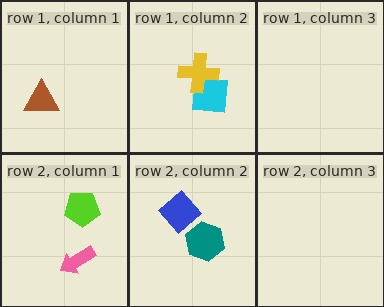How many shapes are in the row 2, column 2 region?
2.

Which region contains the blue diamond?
The row 2, column 2 region.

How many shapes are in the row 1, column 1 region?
1.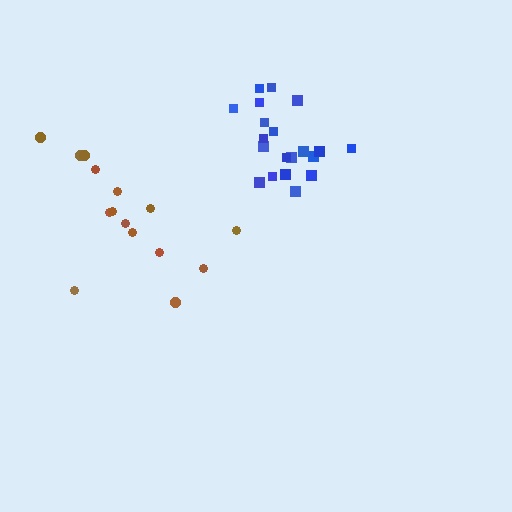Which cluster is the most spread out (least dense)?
Brown.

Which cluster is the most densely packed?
Blue.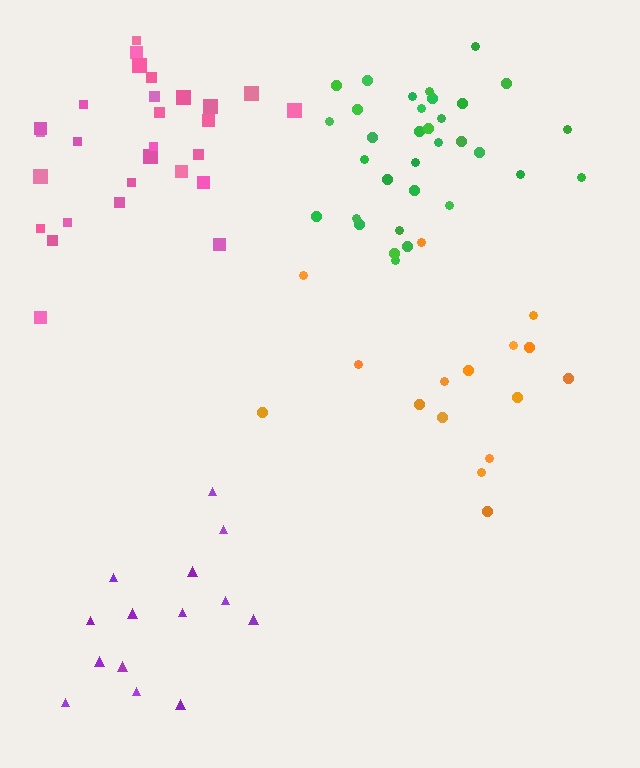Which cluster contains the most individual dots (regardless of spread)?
Green (33).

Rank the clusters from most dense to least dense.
green, pink, purple, orange.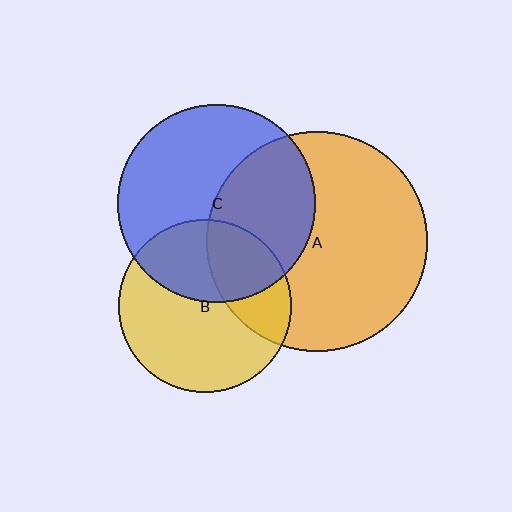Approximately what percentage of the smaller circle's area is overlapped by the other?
Approximately 40%.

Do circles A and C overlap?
Yes.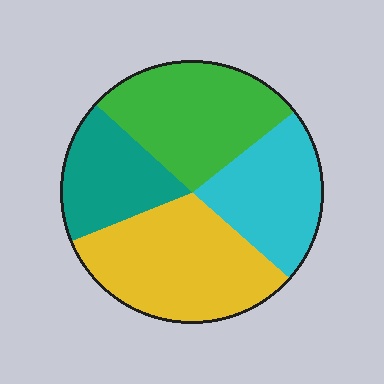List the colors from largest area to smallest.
From largest to smallest: yellow, green, cyan, teal.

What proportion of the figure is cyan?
Cyan takes up about one fifth (1/5) of the figure.